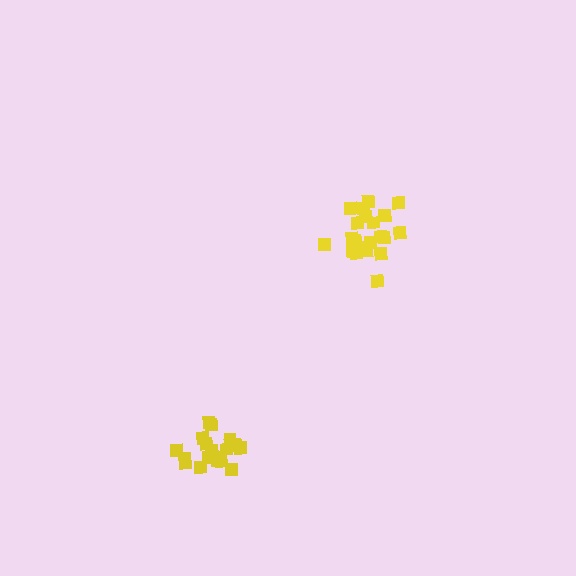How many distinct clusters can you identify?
There are 2 distinct clusters.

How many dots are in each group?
Group 1: 21 dots, Group 2: 21 dots (42 total).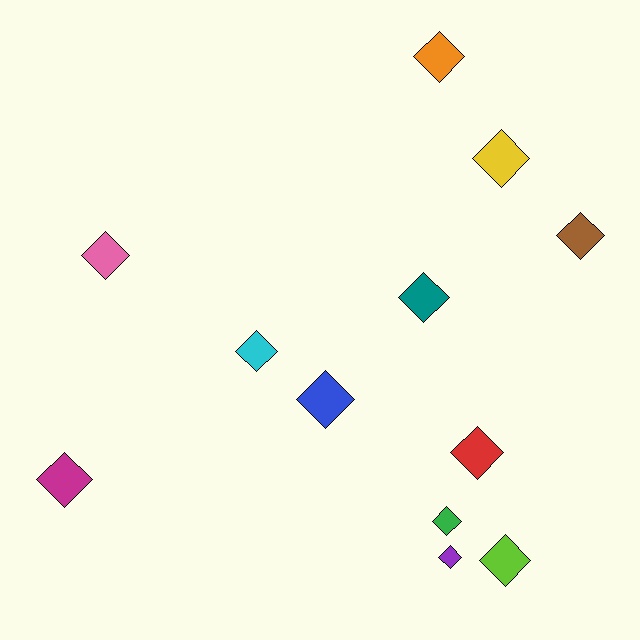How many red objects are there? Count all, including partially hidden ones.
There is 1 red object.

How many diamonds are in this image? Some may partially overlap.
There are 12 diamonds.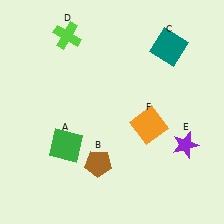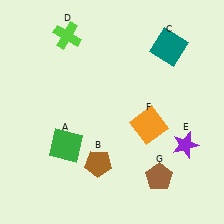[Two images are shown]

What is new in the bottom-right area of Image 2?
A brown pentagon (G) was added in the bottom-right area of Image 2.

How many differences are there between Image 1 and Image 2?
There is 1 difference between the two images.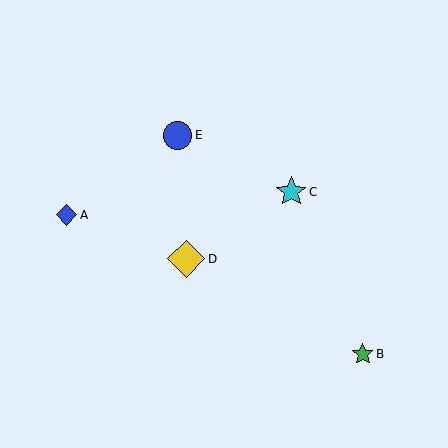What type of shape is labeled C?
Shape C is a cyan star.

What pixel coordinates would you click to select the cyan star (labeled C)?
Click at (291, 192) to select the cyan star C.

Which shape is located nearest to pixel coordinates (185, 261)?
The yellow diamond (labeled D) at (186, 259) is nearest to that location.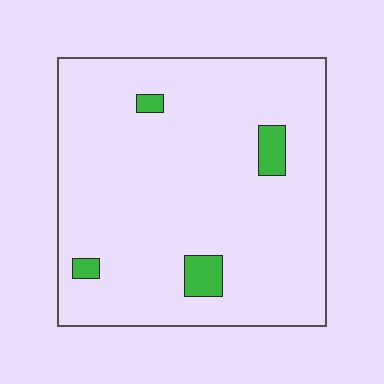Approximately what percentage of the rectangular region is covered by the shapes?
Approximately 5%.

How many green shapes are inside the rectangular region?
4.